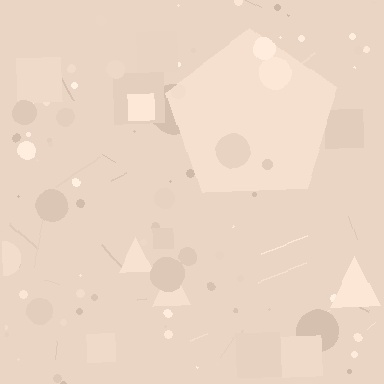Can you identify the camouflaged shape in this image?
The camouflaged shape is a pentagon.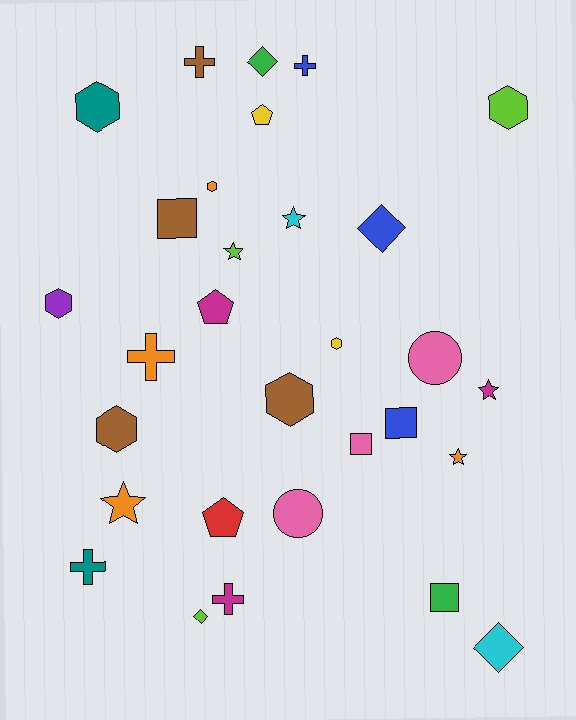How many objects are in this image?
There are 30 objects.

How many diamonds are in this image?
There are 4 diamonds.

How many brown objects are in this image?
There are 4 brown objects.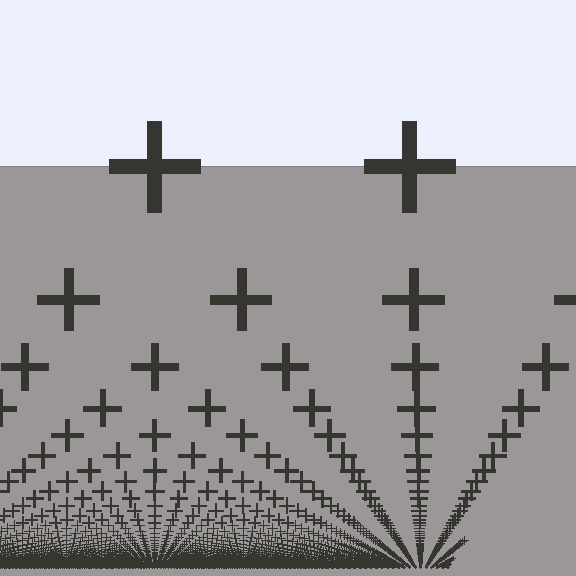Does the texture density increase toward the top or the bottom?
Density increases toward the bottom.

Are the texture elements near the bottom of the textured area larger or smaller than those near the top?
Smaller. The gradient is inverted — elements near the bottom are smaller and denser.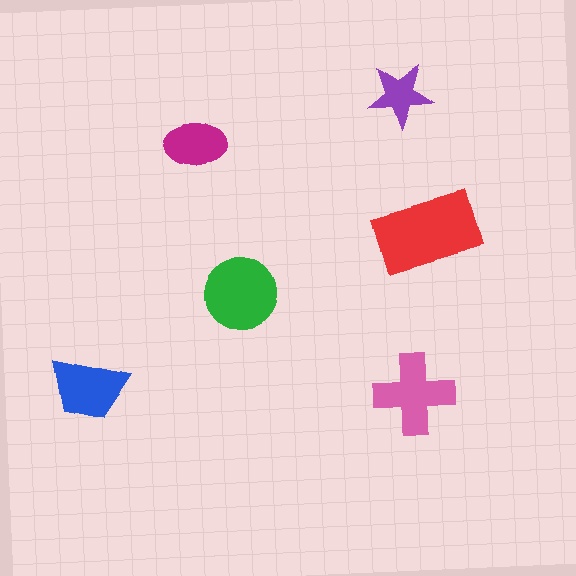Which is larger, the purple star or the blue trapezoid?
The blue trapezoid.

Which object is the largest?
The red rectangle.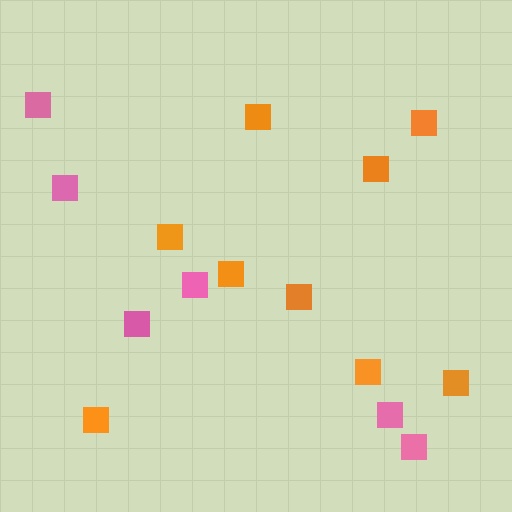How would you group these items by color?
There are 2 groups: one group of pink squares (6) and one group of orange squares (9).